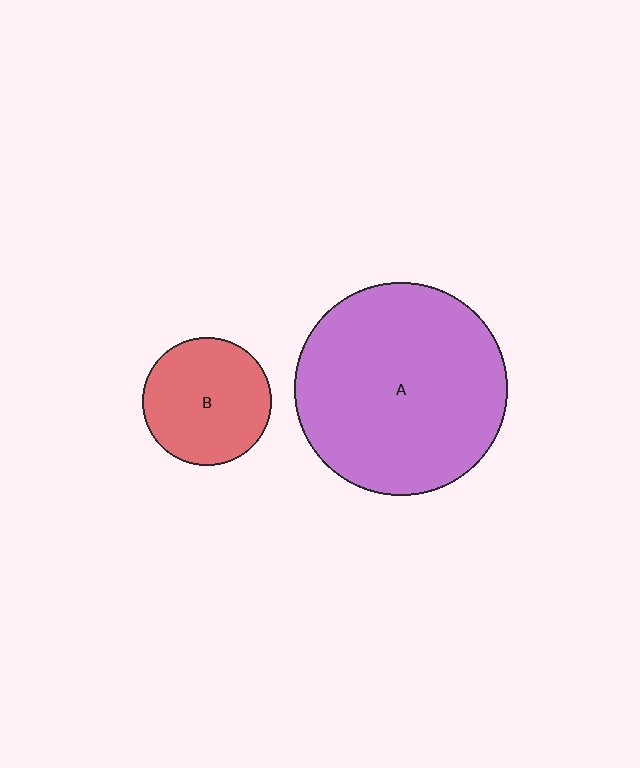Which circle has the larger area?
Circle A (purple).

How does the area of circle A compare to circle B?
Approximately 2.7 times.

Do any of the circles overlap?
No, none of the circles overlap.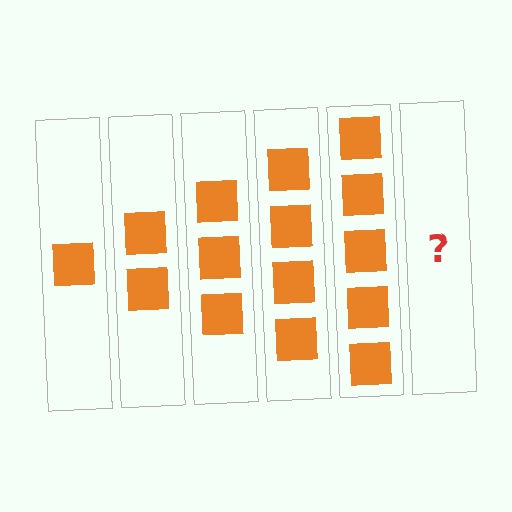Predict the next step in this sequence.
The next step is 6 squares.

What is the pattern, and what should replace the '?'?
The pattern is that each step adds one more square. The '?' should be 6 squares.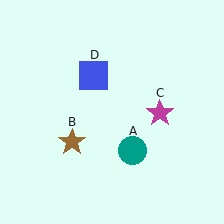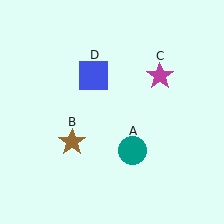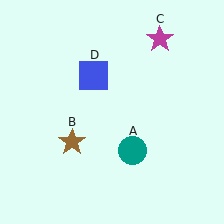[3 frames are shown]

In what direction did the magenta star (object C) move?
The magenta star (object C) moved up.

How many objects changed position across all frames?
1 object changed position: magenta star (object C).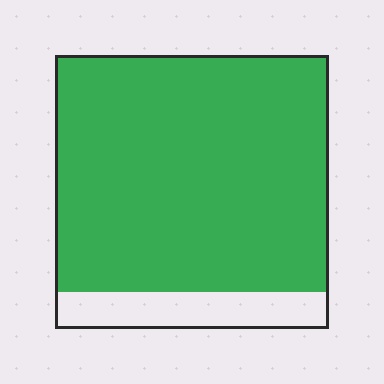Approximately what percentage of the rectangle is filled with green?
Approximately 85%.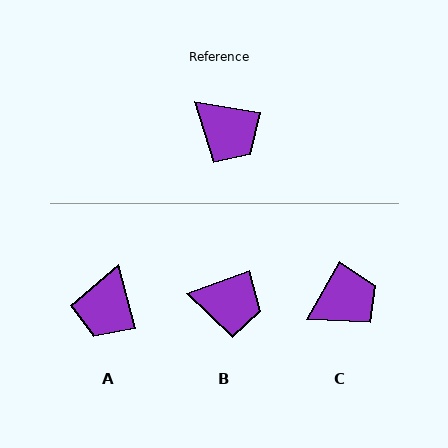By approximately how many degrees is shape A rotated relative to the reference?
Approximately 66 degrees clockwise.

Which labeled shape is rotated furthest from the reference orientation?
C, about 70 degrees away.